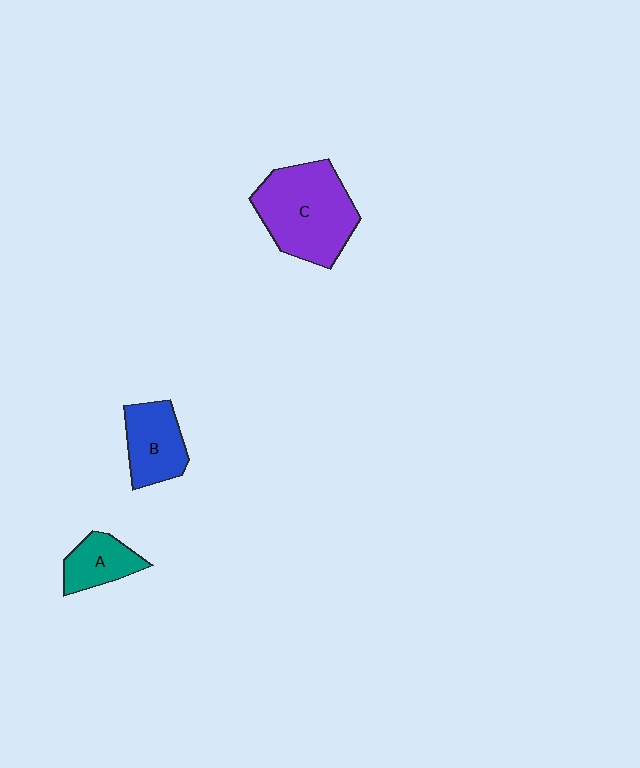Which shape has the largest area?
Shape C (purple).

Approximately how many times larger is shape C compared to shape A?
Approximately 2.4 times.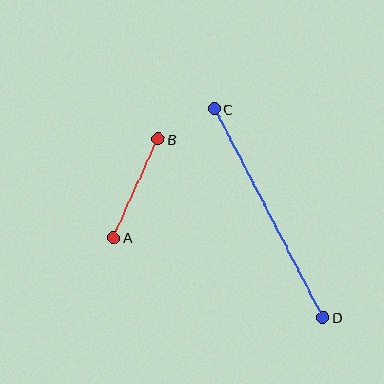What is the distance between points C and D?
The distance is approximately 236 pixels.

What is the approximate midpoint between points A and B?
The midpoint is at approximately (136, 188) pixels.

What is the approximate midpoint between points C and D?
The midpoint is at approximately (269, 213) pixels.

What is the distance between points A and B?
The distance is approximately 108 pixels.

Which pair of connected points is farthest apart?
Points C and D are farthest apart.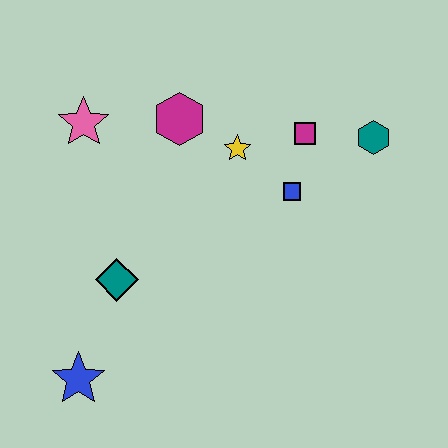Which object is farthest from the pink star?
The teal hexagon is farthest from the pink star.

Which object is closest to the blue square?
The magenta square is closest to the blue square.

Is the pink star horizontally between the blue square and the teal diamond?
No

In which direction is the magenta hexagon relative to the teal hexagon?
The magenta hexagon is to the left of the teal hexagon.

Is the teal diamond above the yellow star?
No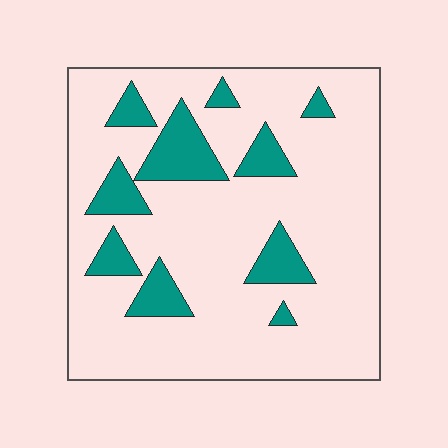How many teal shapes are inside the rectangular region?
10.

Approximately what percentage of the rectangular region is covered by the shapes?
Approximately 15%.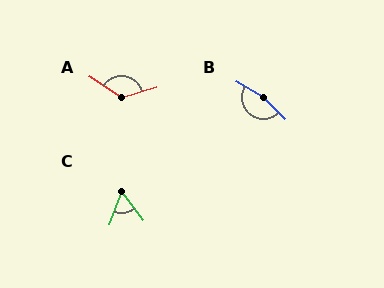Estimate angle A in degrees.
Approximately 130 degrees.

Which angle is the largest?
B, at approximately 164 degrees.